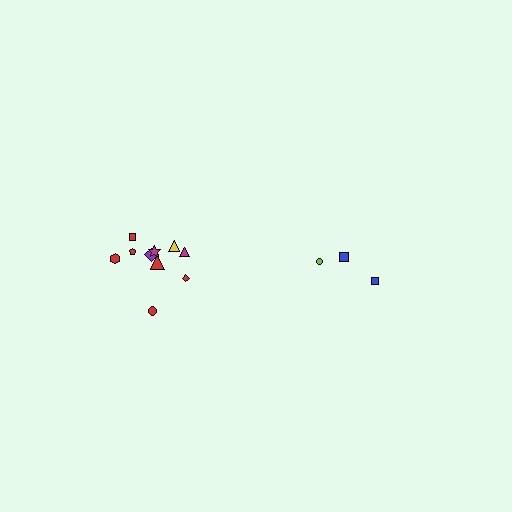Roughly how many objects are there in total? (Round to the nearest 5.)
Roughly 15 objects in total.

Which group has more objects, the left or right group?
The left group.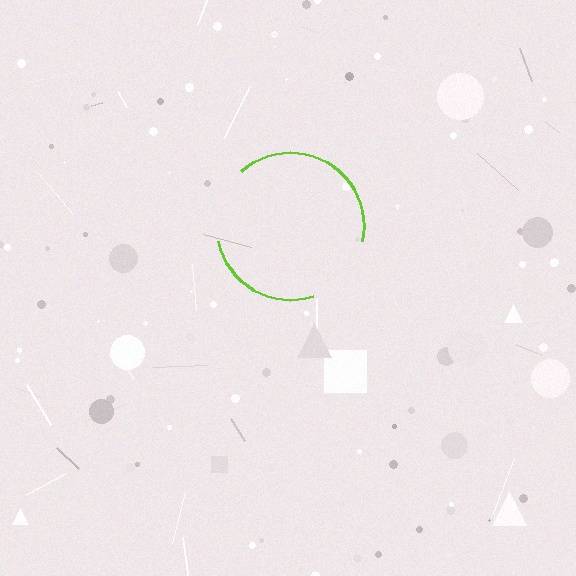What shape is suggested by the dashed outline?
The dashed outline suggests a circle.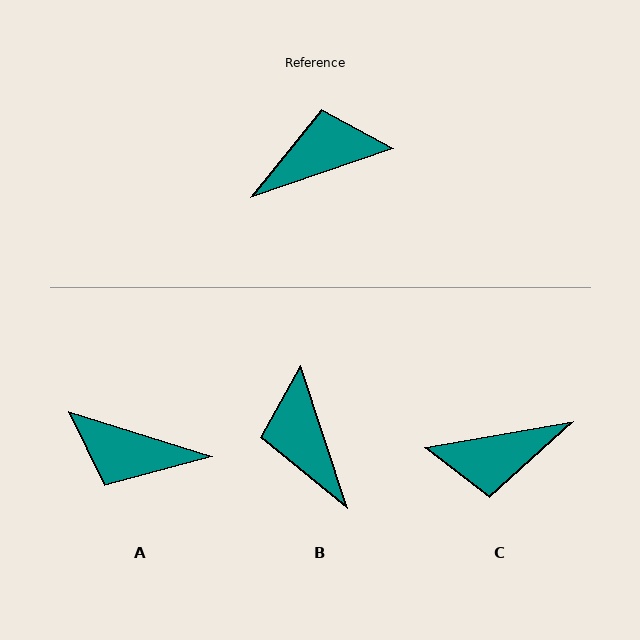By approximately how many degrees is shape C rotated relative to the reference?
Approximately 171 degrees counter-clockwise.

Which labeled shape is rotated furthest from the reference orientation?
C, about 171 degrees away.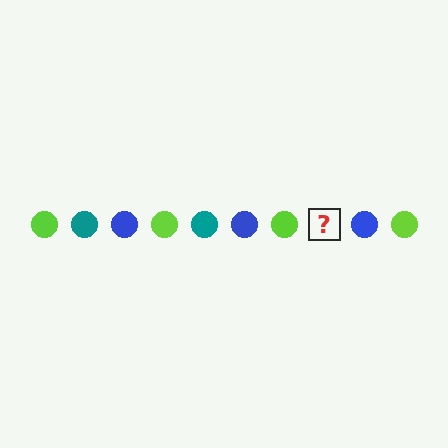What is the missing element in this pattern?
The missing element is a teal circle.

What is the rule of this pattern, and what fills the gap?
The rule is that the pattern cycles through lime, teal, blue circles. The gap should be filled with a teal circle.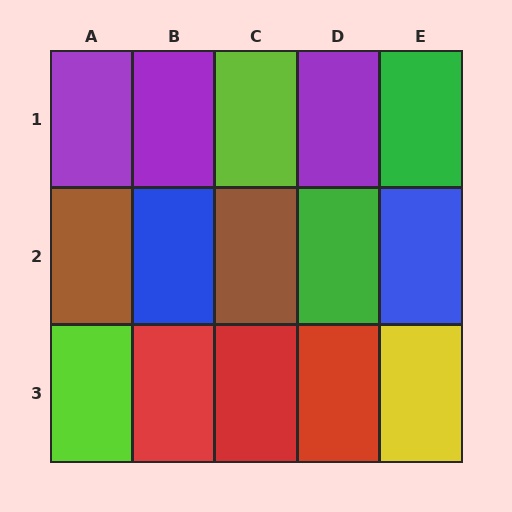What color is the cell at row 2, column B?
Blue.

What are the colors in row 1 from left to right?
Purple, purple, lime, purple, green.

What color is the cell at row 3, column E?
Yellow.